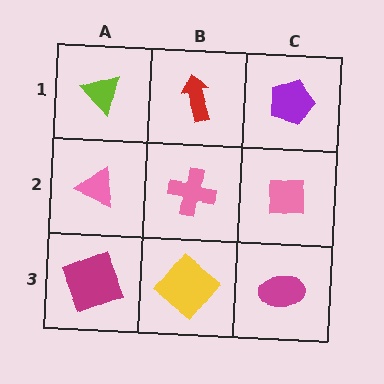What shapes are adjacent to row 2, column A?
A lime triangle (row 1, column A), a magenta square (row 3, column A), a pink cross (row 2, column B).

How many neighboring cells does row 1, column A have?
2.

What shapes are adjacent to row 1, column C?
A pink square (row 2, column C), a red arrow (row 1, column B).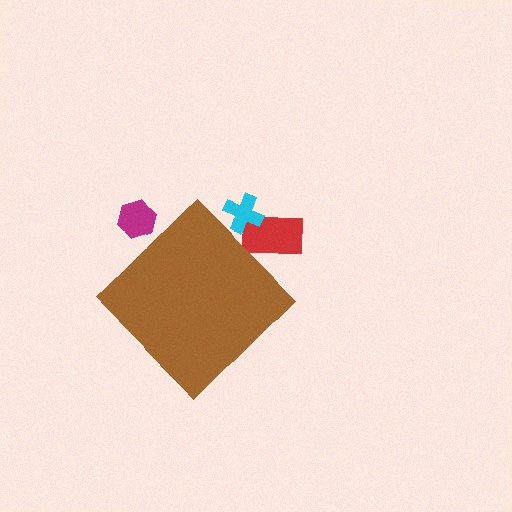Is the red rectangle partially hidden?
Yes, the red rectangle is partially hidden behind the brown diamond.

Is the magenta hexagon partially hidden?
Yes, the magenta hexagon is partially hidden behind the brown diamond.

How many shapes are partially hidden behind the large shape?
3 shapes are partially hidden.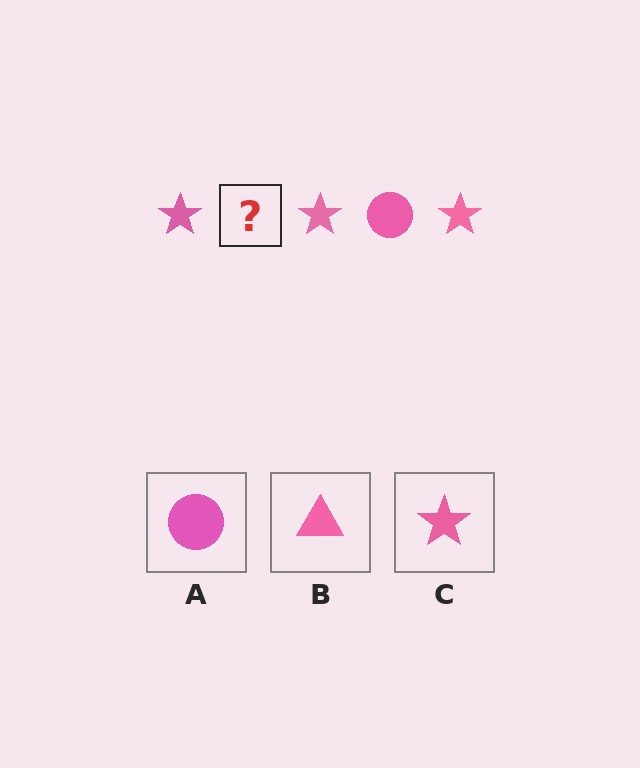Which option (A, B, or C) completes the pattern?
A.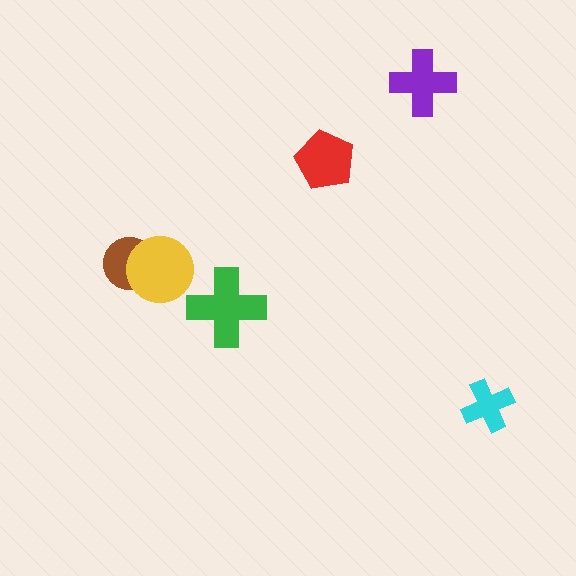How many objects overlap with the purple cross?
0 objects overlap with the purple cross.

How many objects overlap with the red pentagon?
0 objects overlap with the red pentagon.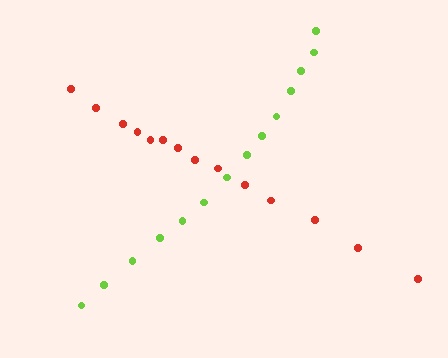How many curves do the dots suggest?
There are 2 distinct paths.